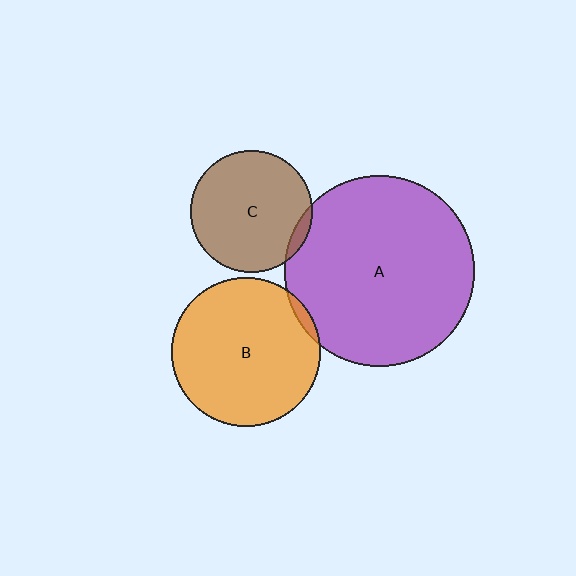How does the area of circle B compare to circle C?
Approximately 1.5 times.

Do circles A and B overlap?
Yes.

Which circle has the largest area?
Circle A (purple).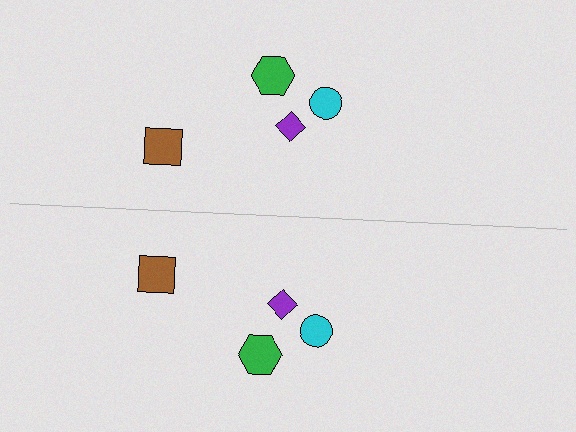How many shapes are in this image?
There are 8 shapes in this image.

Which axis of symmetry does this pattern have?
The pattern has a horizontal axis of symmetry running through the center of the image.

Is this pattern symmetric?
Yes, this pattern has bilateral (reflection) symmetry.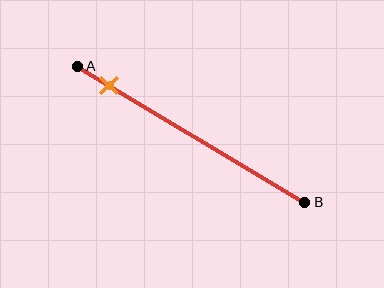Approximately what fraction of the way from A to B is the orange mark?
The orange mark is approximately 15% of the way from A to B.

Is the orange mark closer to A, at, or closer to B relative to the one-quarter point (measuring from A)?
The orange mark is closer to point A than the one-quarter point of segment AB.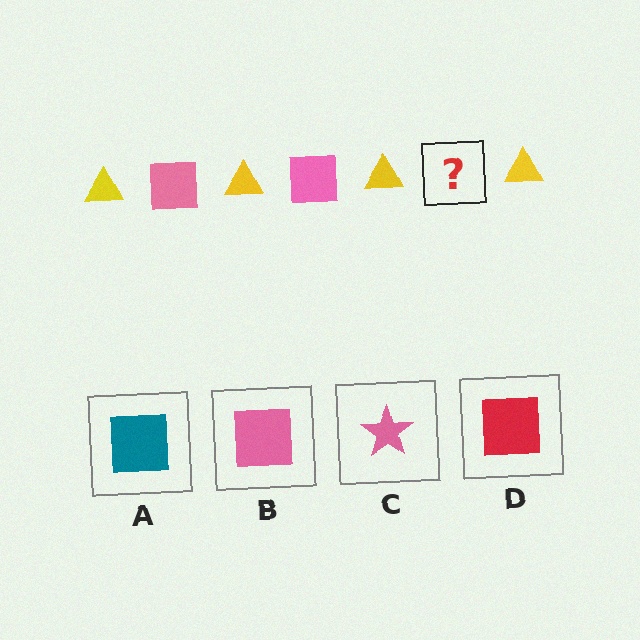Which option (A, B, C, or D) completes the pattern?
B.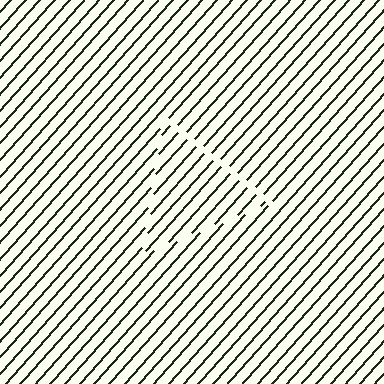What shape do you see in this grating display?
An illusory triangle. The interior of the shape contains the same grating, shifted by half a period — the contour is defined by the phase discontinuity where line-ends from the inner and outer gratings abut.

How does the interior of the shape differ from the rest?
The interior of the shape contains the same grating, shifted by half a period — the contour is defined by the phase discontinuity where line-ends from the inner and outer gratings abut.